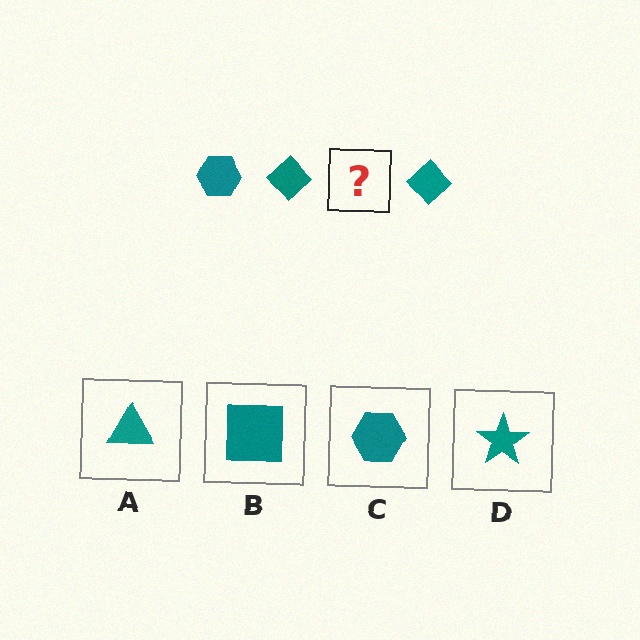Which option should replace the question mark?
Option C.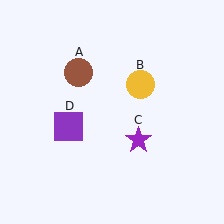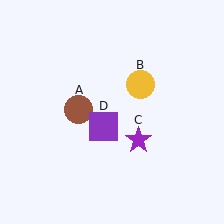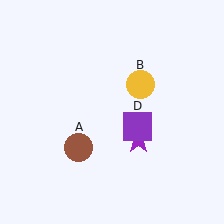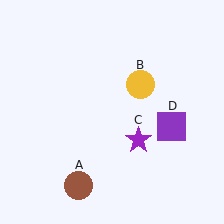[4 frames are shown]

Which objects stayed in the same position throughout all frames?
Yellow circle (object B) and purple star (object C) remained stationary.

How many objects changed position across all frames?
2 objects changed position: brown circle (object A), purple square (object D).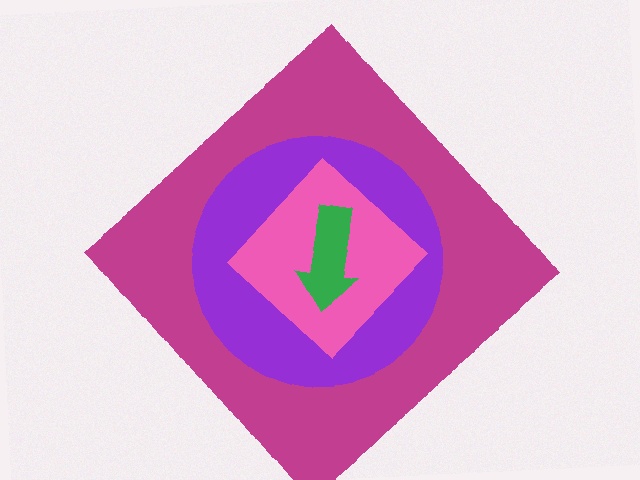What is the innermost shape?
The green arrow.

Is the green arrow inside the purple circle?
Yes.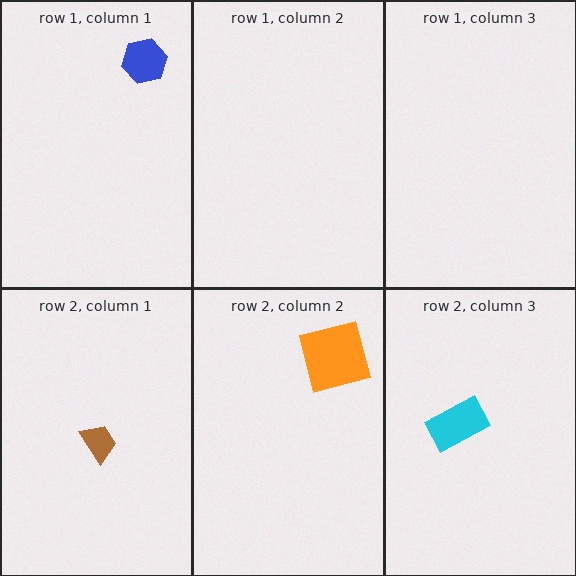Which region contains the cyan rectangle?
The row 2, column 3 region.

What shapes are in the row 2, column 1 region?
The brown trapezoid.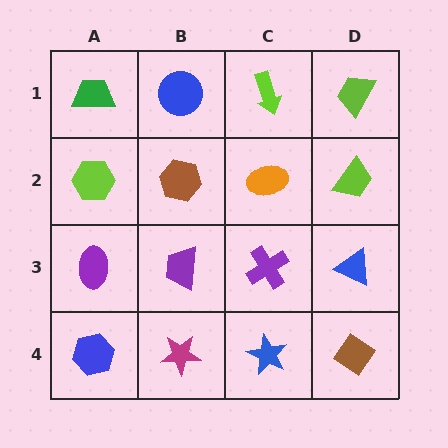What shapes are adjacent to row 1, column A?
A lime hexagon (row 2, column A), a blue circle (row 1, column B).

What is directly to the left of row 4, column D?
A blue star.